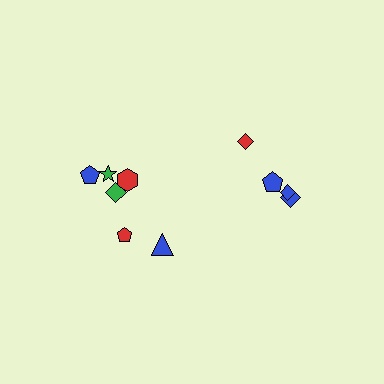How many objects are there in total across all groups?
There are 10 objects.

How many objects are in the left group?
There are 6 objects.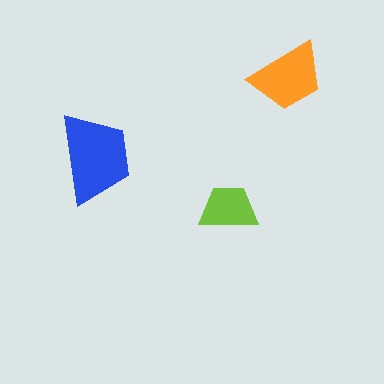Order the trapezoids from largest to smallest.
the blue one, the orange one, the lime one.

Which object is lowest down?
The lime trapezoid is bottommost.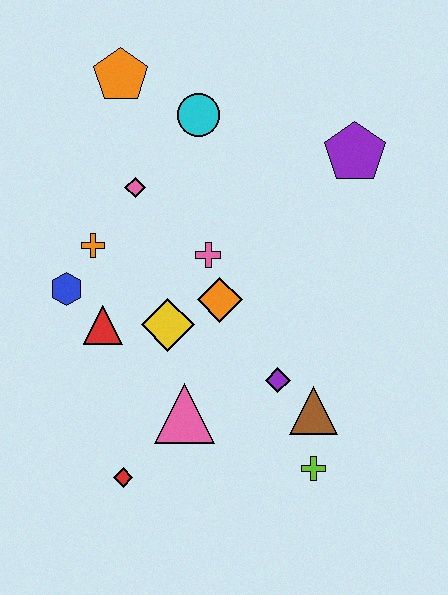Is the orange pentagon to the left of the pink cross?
Yes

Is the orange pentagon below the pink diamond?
No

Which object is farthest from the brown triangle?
The orange pentagon is farthest from the brown triangle.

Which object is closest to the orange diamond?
The pink cross is closest to the orange diamond.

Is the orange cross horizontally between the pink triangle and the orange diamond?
No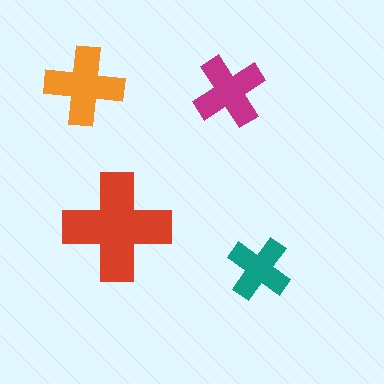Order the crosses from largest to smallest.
the red one, the orange one, the magenta one, the teal one.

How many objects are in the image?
There are 4 objects in the image.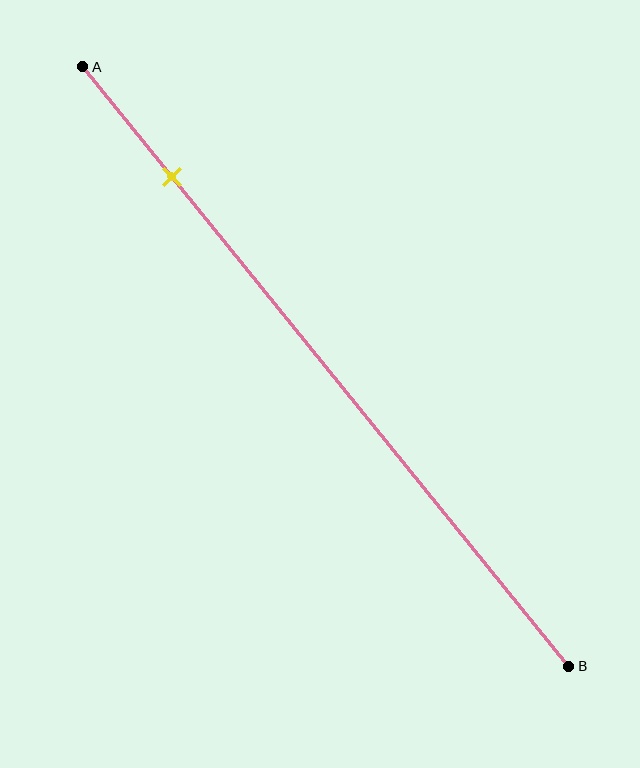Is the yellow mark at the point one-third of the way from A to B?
No, the mark is at about 20% from A, not at the 33% one-third point.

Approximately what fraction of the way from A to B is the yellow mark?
The yellow mark is approximately 20% of the way from A to B.